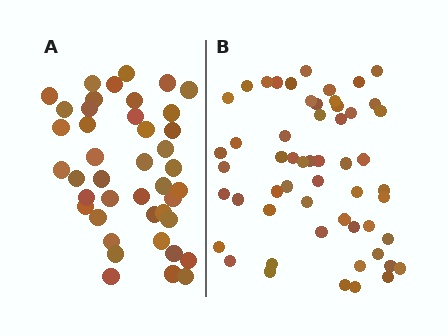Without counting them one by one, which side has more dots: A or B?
Region B (the right region) has more dots.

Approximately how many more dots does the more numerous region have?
Region B has approximately 15 more dots than region A.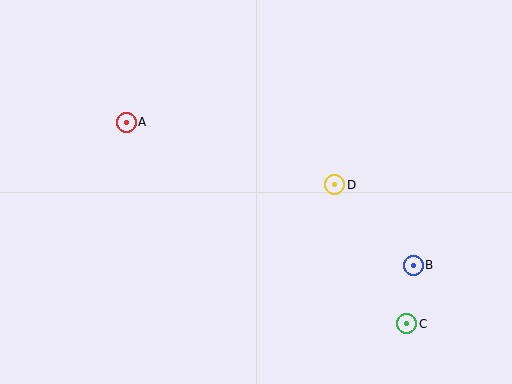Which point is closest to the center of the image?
Point D at (335, 185) is closest to the center.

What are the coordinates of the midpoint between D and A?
The midpoint between D and A is at (231, 154).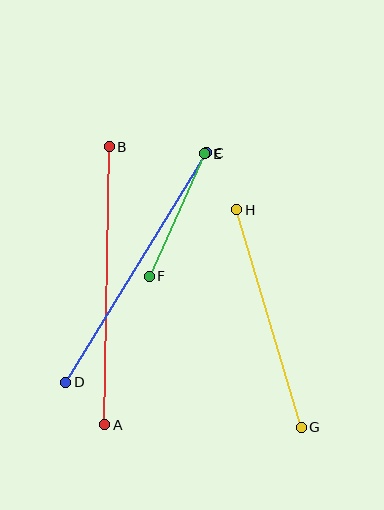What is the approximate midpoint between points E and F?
The midpoint is at approximately (177, 215) pixels.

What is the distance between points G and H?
The distance is approximately 227 pixels.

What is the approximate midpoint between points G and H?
The midpoint is at approximately (269, 318) pixels.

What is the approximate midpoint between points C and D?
The midpoint is at approximately (136, 268) pixels.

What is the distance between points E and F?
The distance is approximately 135 pixels.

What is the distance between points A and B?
The distance is approximately 278 pixels.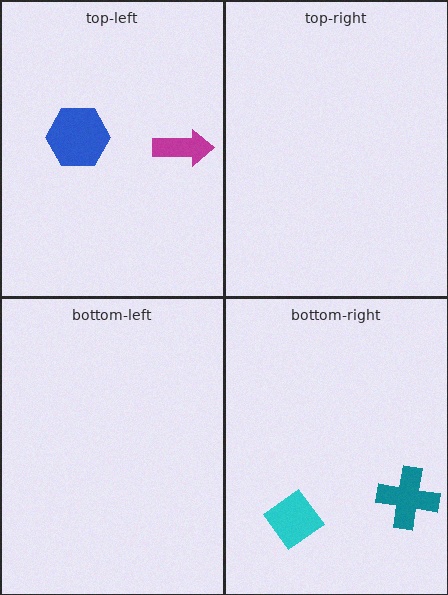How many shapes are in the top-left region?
2.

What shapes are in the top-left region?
The magenta arrow, the blue hexagon.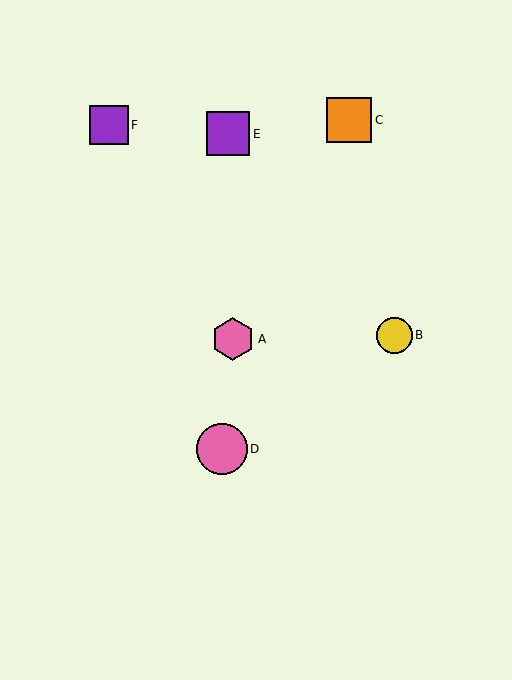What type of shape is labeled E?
Shape E is a purple square.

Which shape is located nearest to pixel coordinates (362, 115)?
The orange square (labeled C) at (349, 120) is nearest to that location.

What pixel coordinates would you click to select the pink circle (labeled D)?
Click at (222, 449) to select the pink circle D.